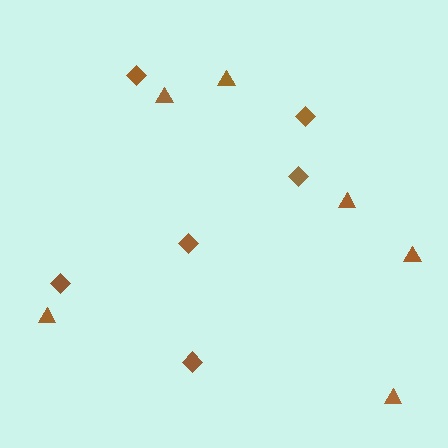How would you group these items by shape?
There are 2 groups: one group of diamonds (6) and one group of triangles (6).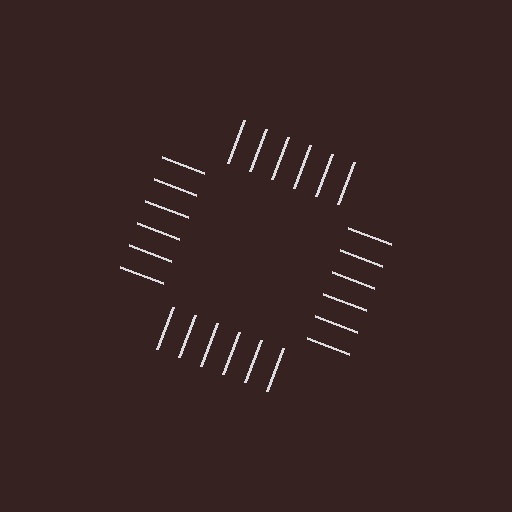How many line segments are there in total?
24 — 6 along each of the 4 edges.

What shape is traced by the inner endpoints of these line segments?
An illusory square — the line segments terminate on its edges but no continuous stroke is drawn.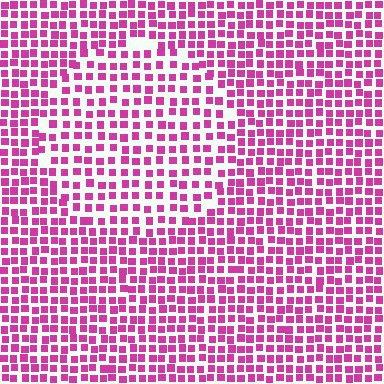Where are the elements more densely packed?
The elements are more densely packed outside the circle boundary.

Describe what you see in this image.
The image contains small magenta elements arranged at two different densities. A circle-shaped region is visible where the elements are less densely packed than the surrounding area.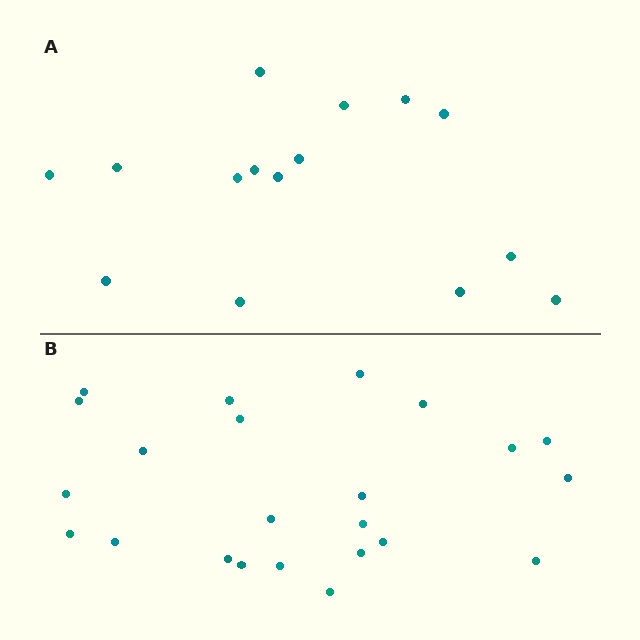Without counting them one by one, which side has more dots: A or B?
Region B (the bottom region) has more dots.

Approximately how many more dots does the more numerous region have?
Region B has roughly 8 or so more dots than region A.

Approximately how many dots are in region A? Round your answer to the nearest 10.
About 20 dots. (The exact count is 15, which rounds to 20.)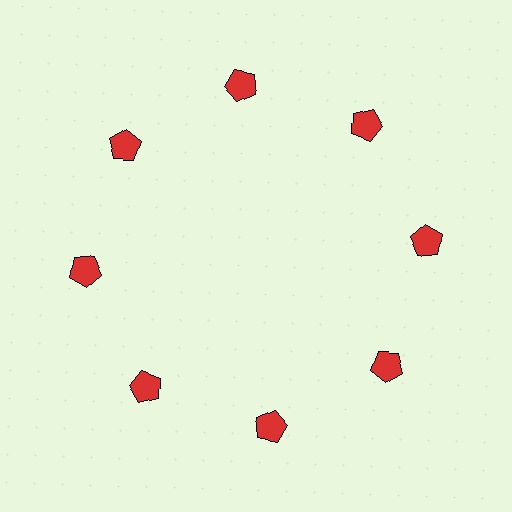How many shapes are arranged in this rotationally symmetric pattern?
There are 8 shapes, arranged in 8 groups of 1.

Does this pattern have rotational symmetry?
Yes, this pattern has 8-fold rotational symmetry. It looks the same after rotating 45 degrees around the center.